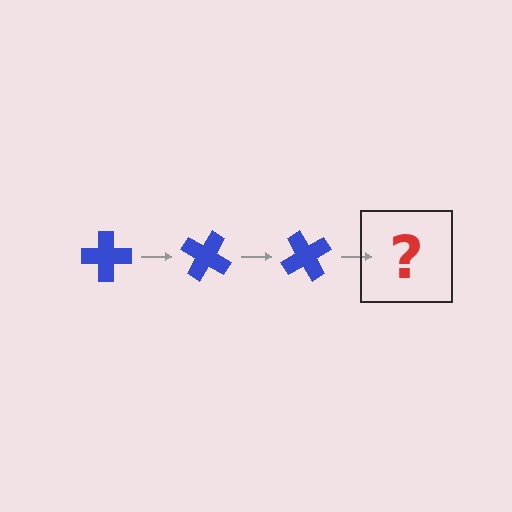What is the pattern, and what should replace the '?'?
The pattern is that the cross rotates 30 degrees each step. The '?' should be a blue cross rotated 90 degrees.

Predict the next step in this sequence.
The next step is a blue cross rotated 90 degrees.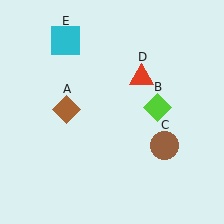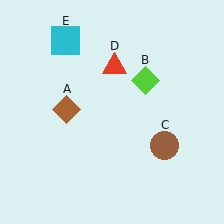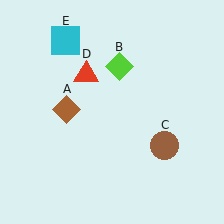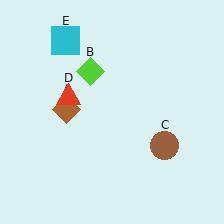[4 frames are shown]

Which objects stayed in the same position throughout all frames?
Brown diamond (object A) and brown circle (object C) and cyan square (object E) remained stationary.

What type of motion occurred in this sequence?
The lime diamond (object B), red triangle (object D) rotated counterclockwise around the center of the scene.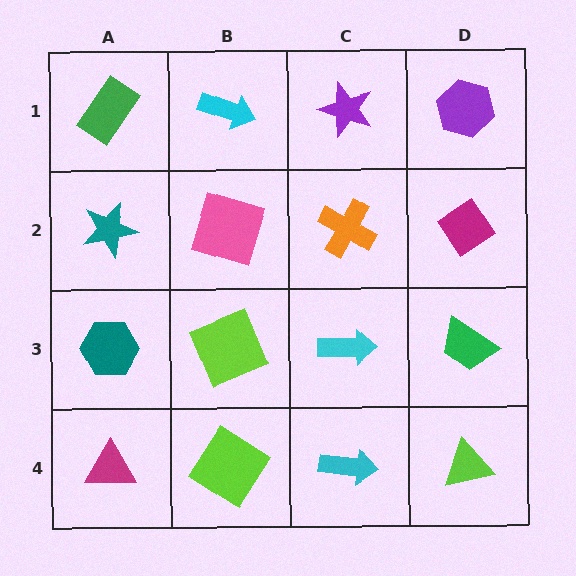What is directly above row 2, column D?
A purple hexagon.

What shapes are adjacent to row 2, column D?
A purple hexagon (row 1, column D), a green trapezoid (row 3, column D), an orange cross (row 2, column C).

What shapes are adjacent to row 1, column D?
A magenta diamond (row 2, column D), a purple star (row 1, column C).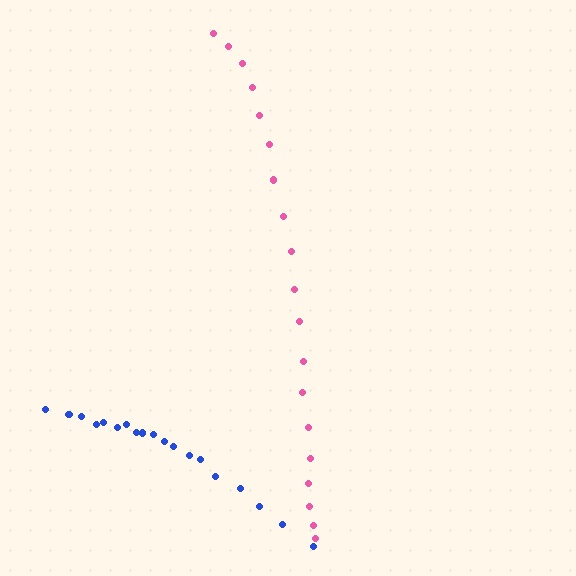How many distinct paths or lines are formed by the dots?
There are 2 distinct paths.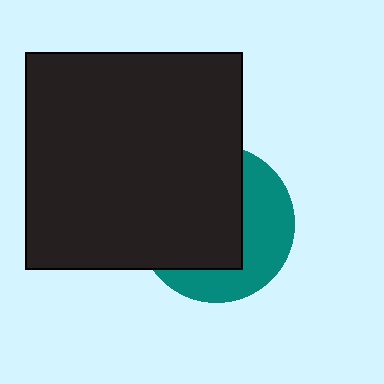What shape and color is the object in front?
The object in front is a black square.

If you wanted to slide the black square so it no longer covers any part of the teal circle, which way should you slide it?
Slide it left — that is the most direct way to separate the two shapes.